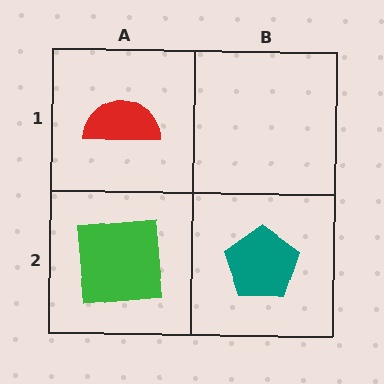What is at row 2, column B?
A teal pentagon.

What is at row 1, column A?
A red semicircle.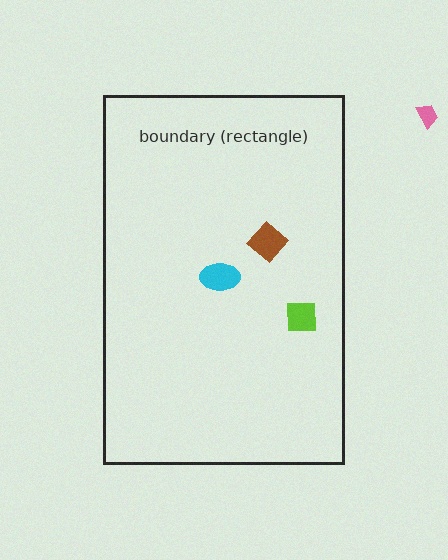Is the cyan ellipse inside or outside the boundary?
Inside.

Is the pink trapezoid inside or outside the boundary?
Outside.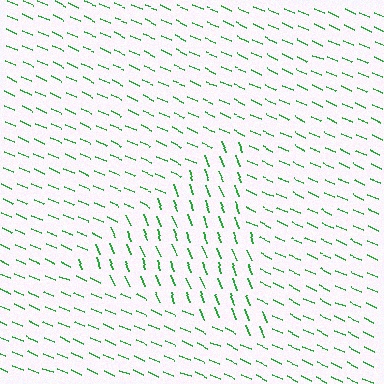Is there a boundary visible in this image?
Yes, there is a texture boundary formed by a change in line orientation.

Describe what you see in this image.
The image is filled with small green line segments. A triangle region in the image has lines oriented differently from the surrounding lines, creating a visible texture boundary.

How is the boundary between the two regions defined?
The boundary is defined purely by a change in line orientation (approximately 45 degrees difference). All lines are the same color and thickness.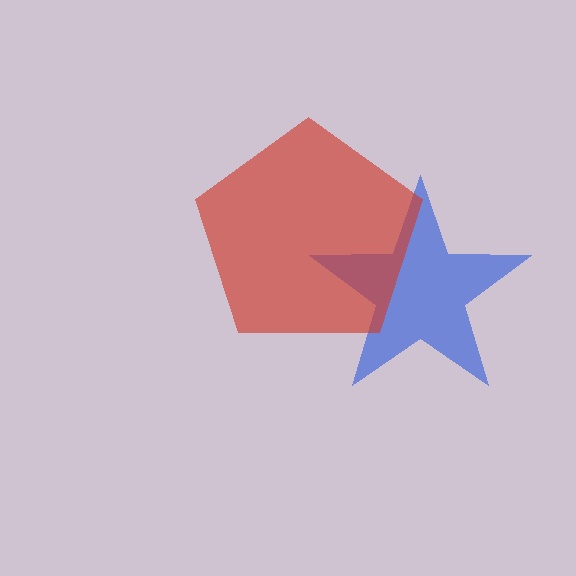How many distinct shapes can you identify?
There are 2 distinct shapes: a blue star, a red pentagon.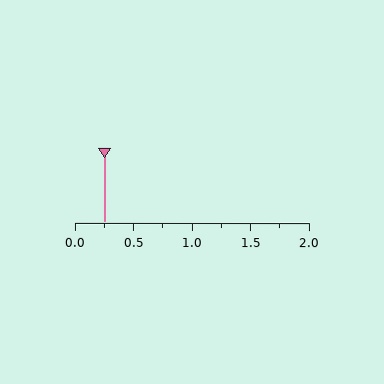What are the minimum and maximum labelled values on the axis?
The axis runs from 0.0 to 2.0.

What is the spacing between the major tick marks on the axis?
The major ticks are spaced 0.5 apart.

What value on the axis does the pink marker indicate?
The marker indicates approximately 0.25.